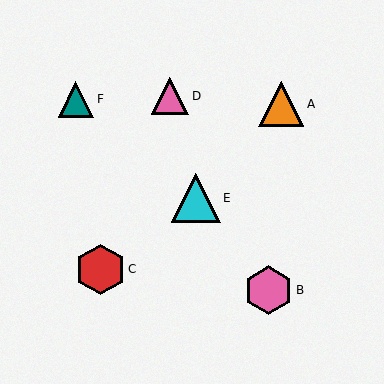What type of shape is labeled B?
Shape B is a pink hexagon.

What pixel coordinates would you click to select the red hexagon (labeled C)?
Click at (100, 269) to select the red hexagon C.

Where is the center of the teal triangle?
The center of the teal triangle is at (76, 99).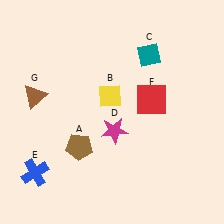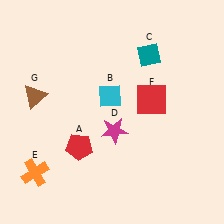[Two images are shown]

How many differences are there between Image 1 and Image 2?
There are 3 differences between the two images.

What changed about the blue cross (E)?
In Image 1, E is blue. In Image 2, it changed to orange.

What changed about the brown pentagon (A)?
In Image 1, A is brown. In Image 2, it changed to red.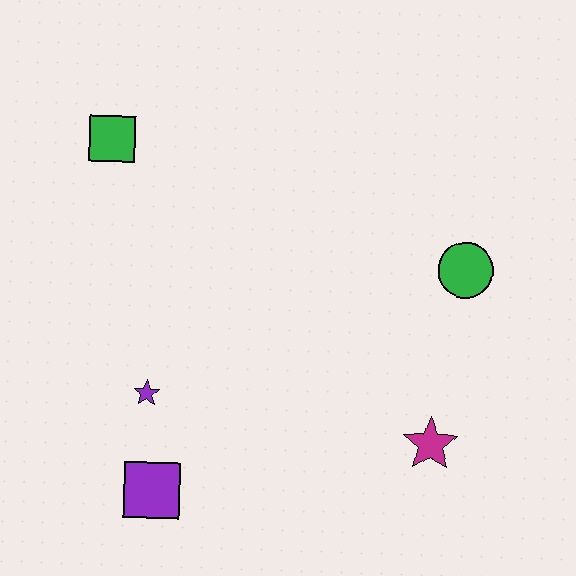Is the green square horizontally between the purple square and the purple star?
No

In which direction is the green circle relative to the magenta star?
The green circle is above the magenta star.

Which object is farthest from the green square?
The magenta star is farthest from the green square.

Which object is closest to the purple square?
The purple star is closest to the purple square.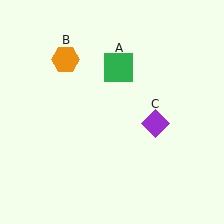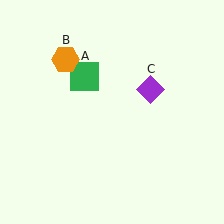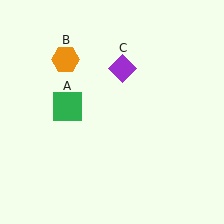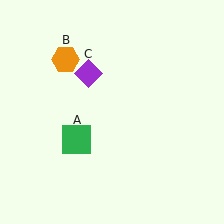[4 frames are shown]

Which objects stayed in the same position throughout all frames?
Orange hexagon (object B) remained stationary.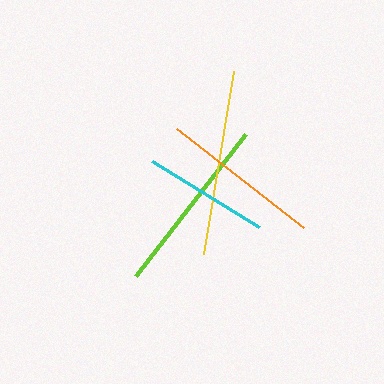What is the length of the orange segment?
The orange segment is approximately 162 pixels long.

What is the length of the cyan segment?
The cyan segment is approximately 126 pixels long.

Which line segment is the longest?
The yellow line is the longest at approximately 186 pixels.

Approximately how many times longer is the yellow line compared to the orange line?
The yellow line is approximately 1.1 times the length of the orange line.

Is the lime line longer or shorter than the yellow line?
The yellow line is longer than the lime line.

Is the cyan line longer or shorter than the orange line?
The orange line is longer than the cyan line.